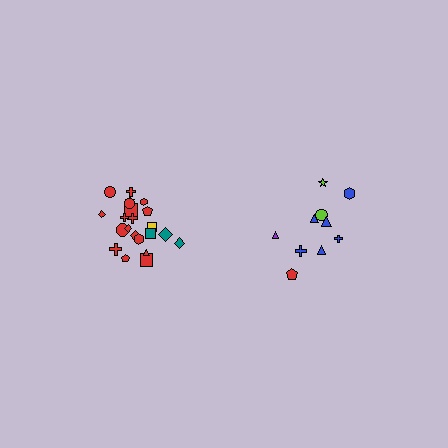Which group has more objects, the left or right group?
The left group.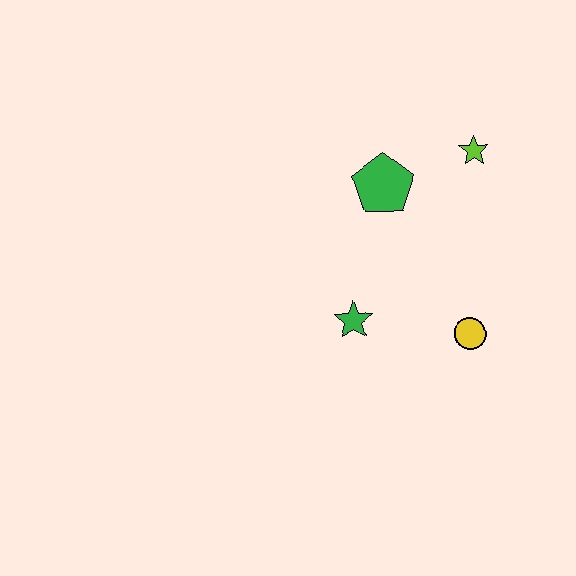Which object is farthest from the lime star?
The green star is farthest from the lime star.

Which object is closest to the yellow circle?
The green star is closest to the yellow circle.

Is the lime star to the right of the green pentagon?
Yes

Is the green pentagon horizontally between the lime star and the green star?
Yes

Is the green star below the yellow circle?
No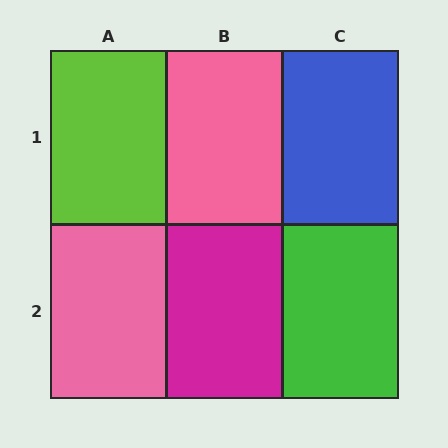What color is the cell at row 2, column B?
Magenta.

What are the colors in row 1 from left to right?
Lime, pink, blue.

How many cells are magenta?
1 cell is magenta.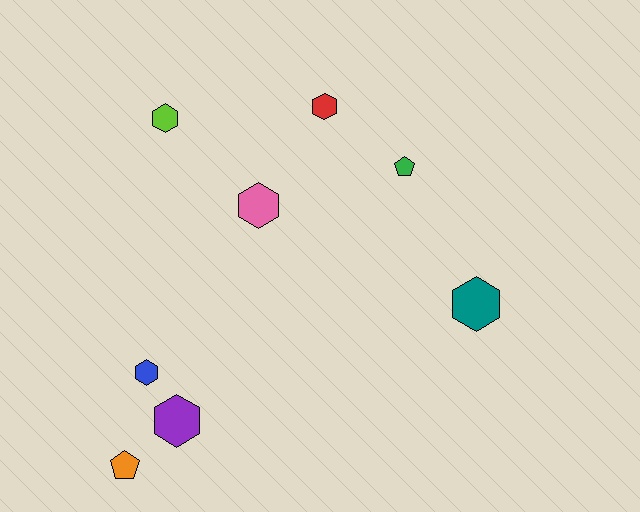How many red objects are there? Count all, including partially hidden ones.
There is 1 red object.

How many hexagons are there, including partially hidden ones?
There are 6 hexagons.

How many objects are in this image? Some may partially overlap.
There are 8 objects.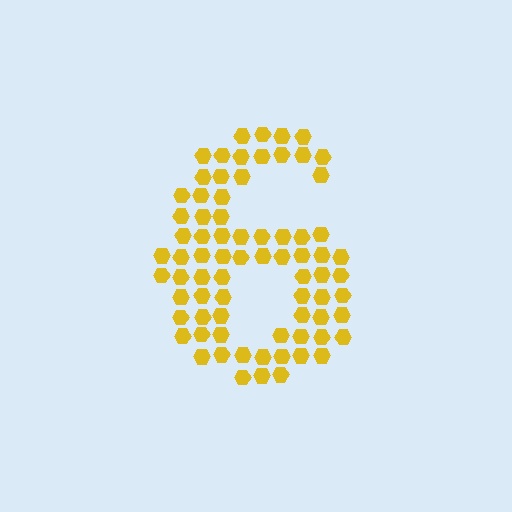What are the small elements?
The small elements are hexagons.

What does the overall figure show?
The overall figure shows the digit 6.